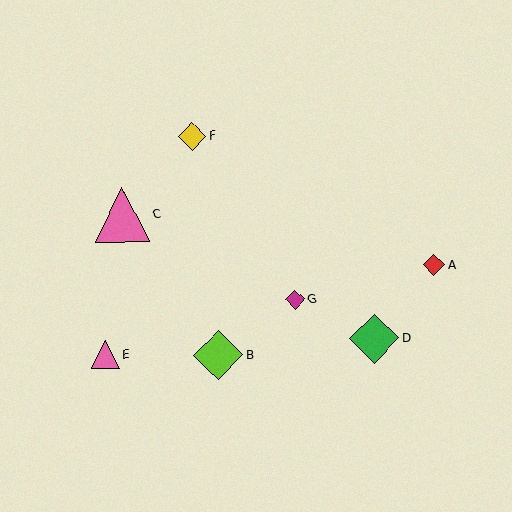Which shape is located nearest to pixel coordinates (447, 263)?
The red diamond (labeled A) at (434, 265) is nearest to that location.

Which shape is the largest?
The pink triangle (labeled C) is the largest.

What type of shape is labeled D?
Shape D is a green diamond.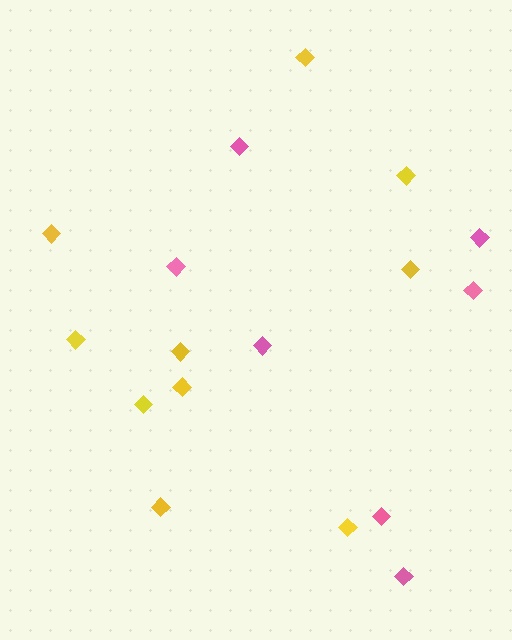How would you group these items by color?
There are 2 groups: one group of pink diamonds (7) and one group of yellow diamonds (10).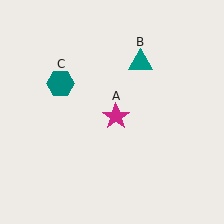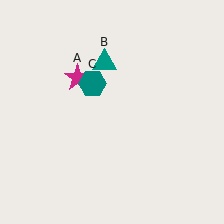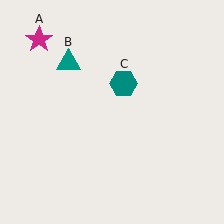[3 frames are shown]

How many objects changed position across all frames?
3 objects changed position: magenta star (object A), teal triangle (object B), teal hexagon (object C).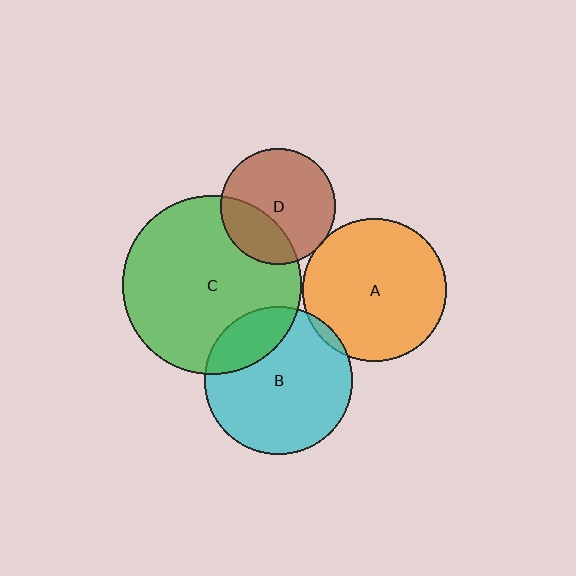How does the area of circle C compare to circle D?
Approximately 2.4 times.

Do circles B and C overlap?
Yes.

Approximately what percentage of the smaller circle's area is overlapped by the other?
Approximately 20%.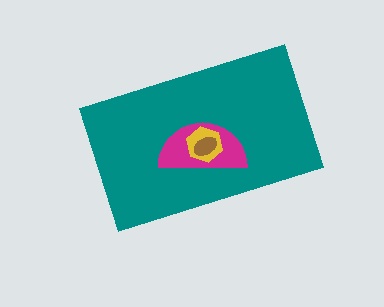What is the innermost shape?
The brown ellipse.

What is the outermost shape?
The teal rectangle.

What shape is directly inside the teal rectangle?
The magenta semicircle.